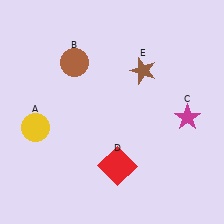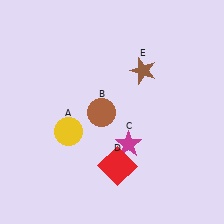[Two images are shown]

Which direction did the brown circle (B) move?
The brown circle (B) moved down.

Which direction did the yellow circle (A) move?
The yellow circle (A) moved right.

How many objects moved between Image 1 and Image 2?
3 objects moved between the two images.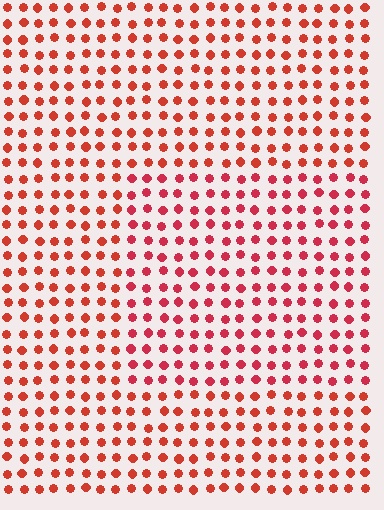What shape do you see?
I see a rectangle.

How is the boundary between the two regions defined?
The boundary is defined purely by a slight shift in hue (about 17 degrees). Spacing, size, and orientation are identical on both sides.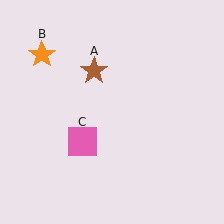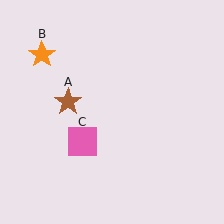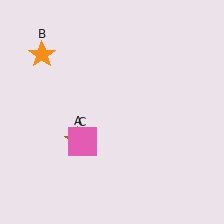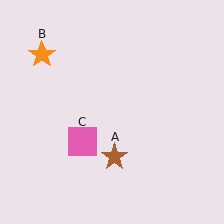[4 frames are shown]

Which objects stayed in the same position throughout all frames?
Orange star (object B) and pink square (object C) remained stationary.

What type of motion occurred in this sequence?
The brown star (object A) rotated counterclockwise around the center of the scene.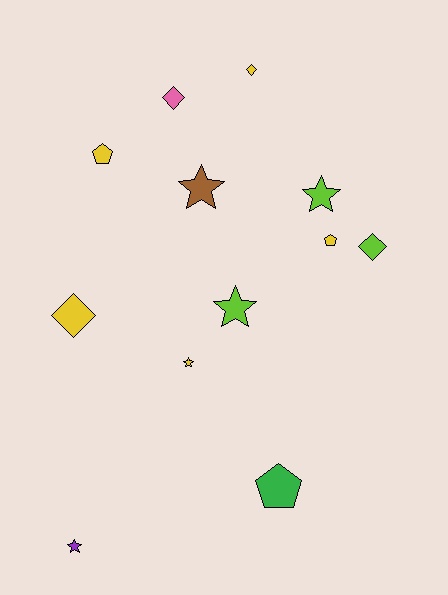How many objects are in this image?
There are 12 objects.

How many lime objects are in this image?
There are 3 lime objects.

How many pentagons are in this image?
There are 3 pentagons.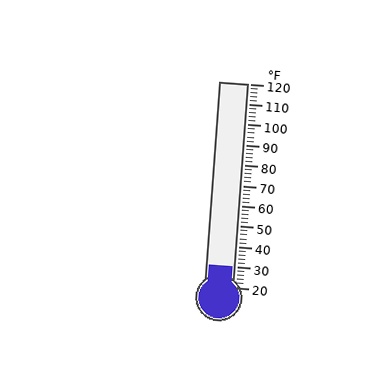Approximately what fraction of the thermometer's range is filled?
The thermometer is filled to approximately 10% of its range.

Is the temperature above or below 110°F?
The temperature is below 110°F.